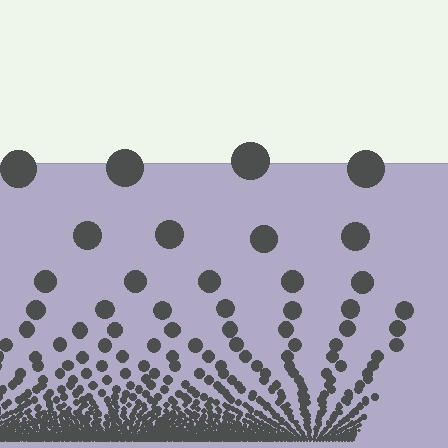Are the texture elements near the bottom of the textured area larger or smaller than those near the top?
Smaller. The gradient is inverted — elements near the bottom are smaller and denser.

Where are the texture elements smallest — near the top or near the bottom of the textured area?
Near the bottom.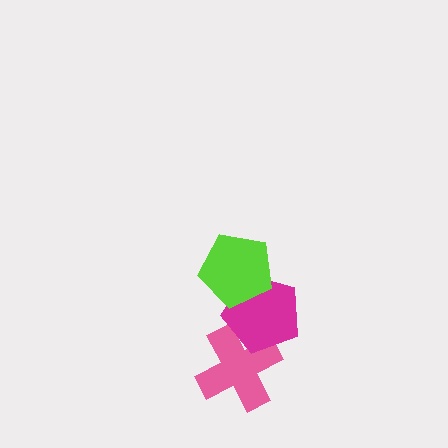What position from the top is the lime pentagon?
The lime pentagon is 1st from the top.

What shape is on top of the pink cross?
The magenta pentagon is on top of the pink cross.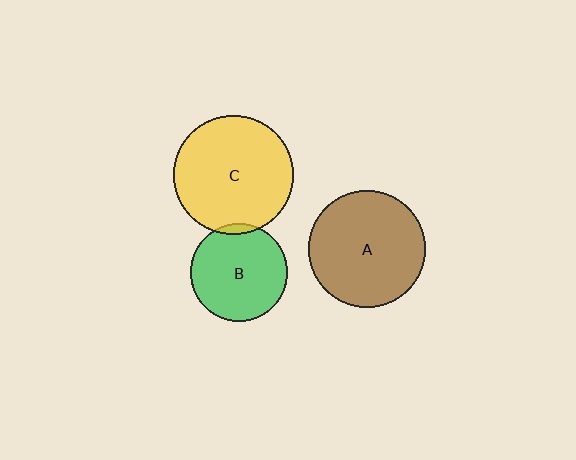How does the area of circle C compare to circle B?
Approximately 1.5 times.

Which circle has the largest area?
Circle C (yellow).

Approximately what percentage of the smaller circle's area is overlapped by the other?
Approximately 5%.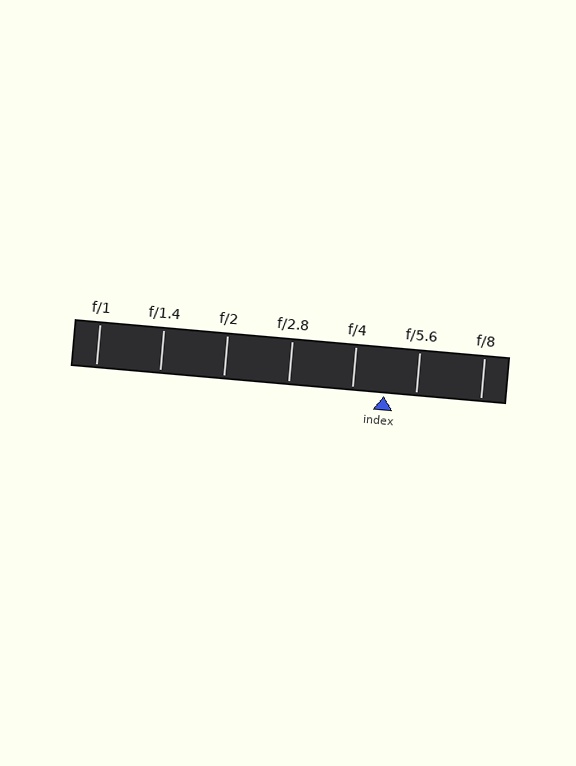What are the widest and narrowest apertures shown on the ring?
The widest aperture shown is f/1 and the narrowest is f/8.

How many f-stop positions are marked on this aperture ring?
There are 7 f-stop positions marked.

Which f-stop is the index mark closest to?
The index mark is closest to f/4.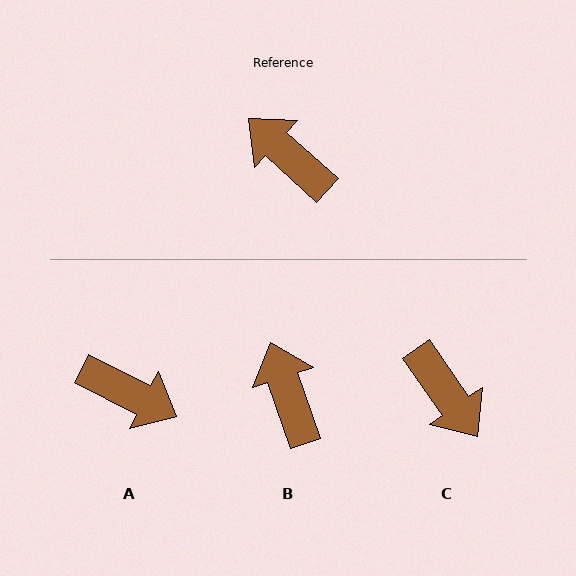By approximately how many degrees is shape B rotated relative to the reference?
Approximately 29 degrees clockwise.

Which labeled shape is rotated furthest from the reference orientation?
C, about 167 degrees away.